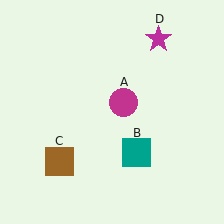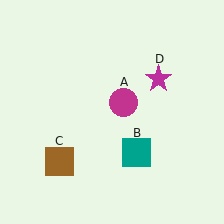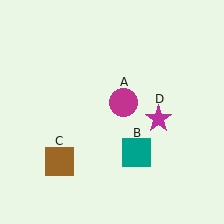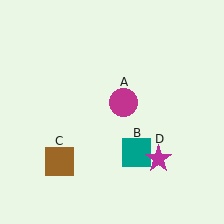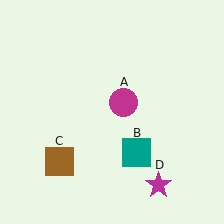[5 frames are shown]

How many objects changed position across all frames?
1 object changed position: magenta star (object D).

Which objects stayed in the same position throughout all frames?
Magenta circle (object A) and teal square (object B) and brown square (object C) remained stationary.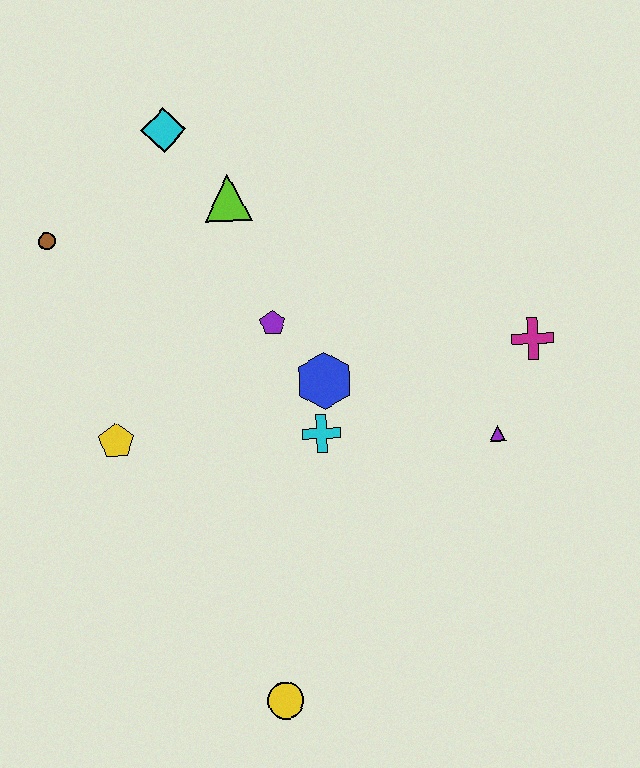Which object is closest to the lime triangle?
The cyan diamond is closest to the lime triangle.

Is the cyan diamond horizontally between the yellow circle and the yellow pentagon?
Yes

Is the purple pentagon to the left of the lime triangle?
No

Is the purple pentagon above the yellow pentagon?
Yes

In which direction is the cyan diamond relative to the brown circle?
The cyan diamond is to the right of the brown circle.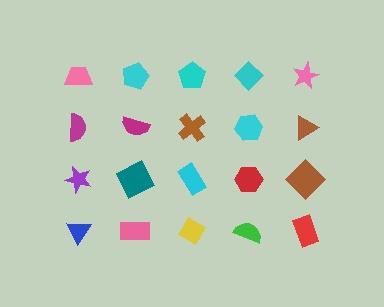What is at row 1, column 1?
A pink trapezoid.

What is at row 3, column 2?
A teal square.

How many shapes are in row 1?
5 shapes.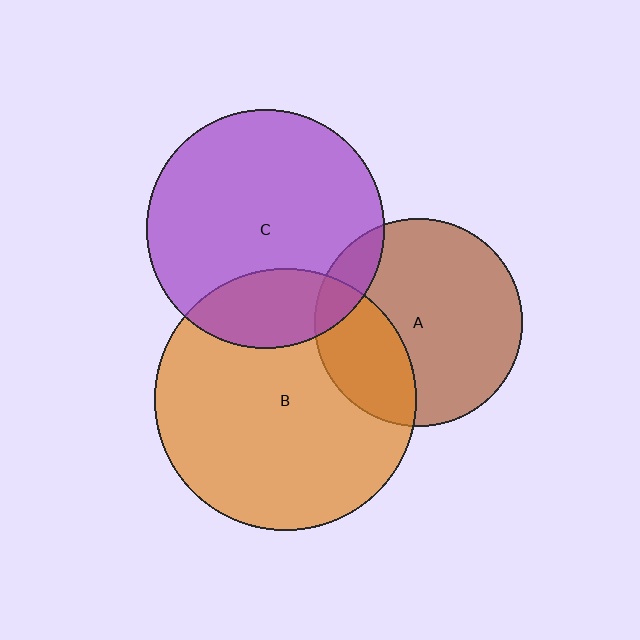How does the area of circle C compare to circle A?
Approximately 1.3 times.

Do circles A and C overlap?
Yes.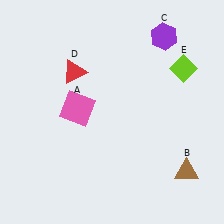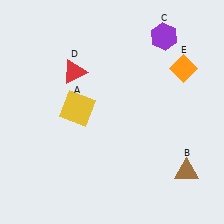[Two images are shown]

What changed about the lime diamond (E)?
In Image 1, E is lime. In Image 2, it changed to orange.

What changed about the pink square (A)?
In Image 1, A is pink. In Image 2, it changed to yellow.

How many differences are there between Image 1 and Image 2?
There are 2 differences between the two images.